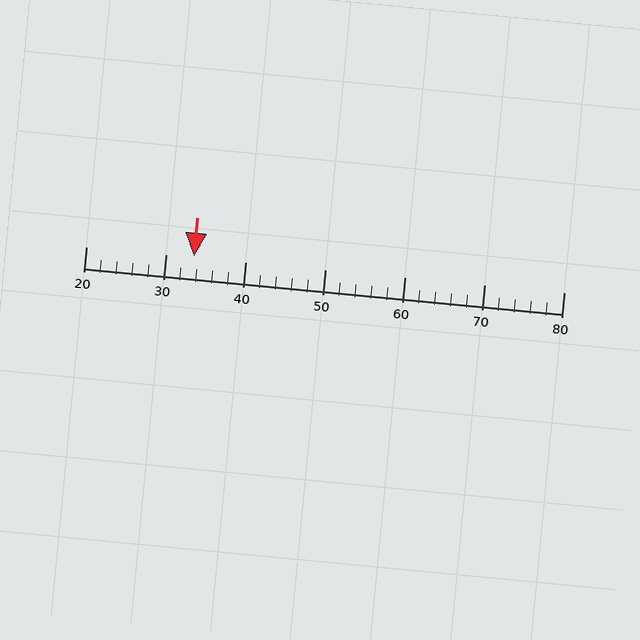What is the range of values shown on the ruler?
The ruler shows values from 20 to 80.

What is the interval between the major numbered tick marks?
The major tick marks are spaced 10 units apart.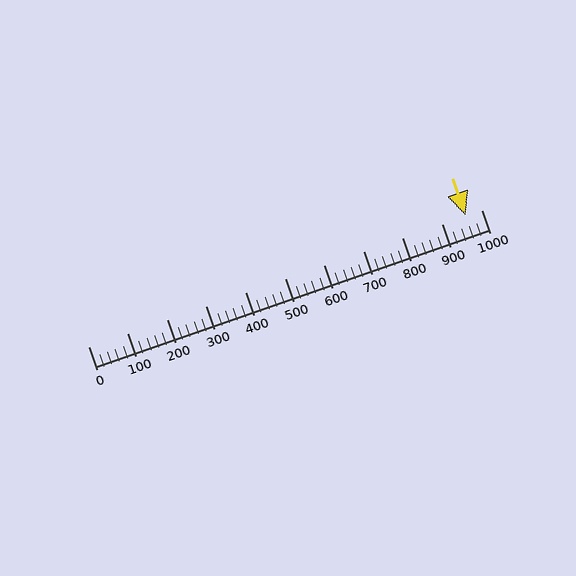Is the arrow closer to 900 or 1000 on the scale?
The arrow is closer to 1000.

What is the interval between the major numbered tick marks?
The major tick marks are spaced 100 units apart.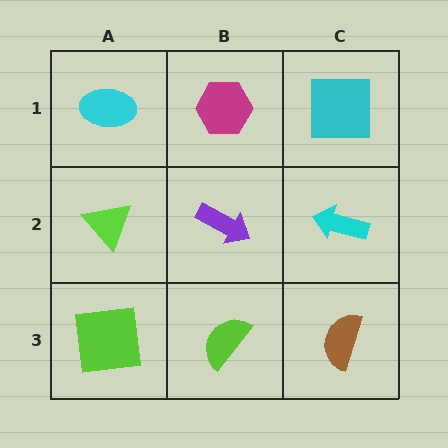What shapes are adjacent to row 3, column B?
A purple arrow (row 2, column B), a lime square (row 3, column A), a brown semicircle (row 3, column C).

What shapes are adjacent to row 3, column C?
A cyan arrow (row 2, column C), a lime semicircle (row 3, column B).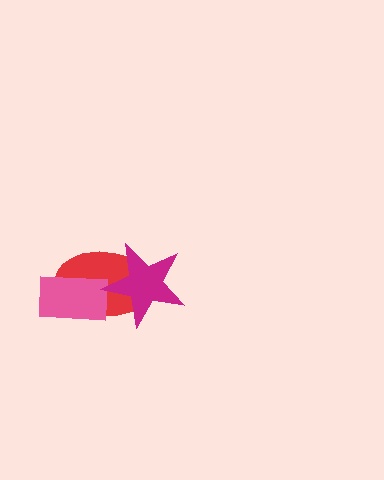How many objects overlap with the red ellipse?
2 objects overlap with the red ellipse.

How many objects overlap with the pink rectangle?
1 object overlaps with the pink rectangle.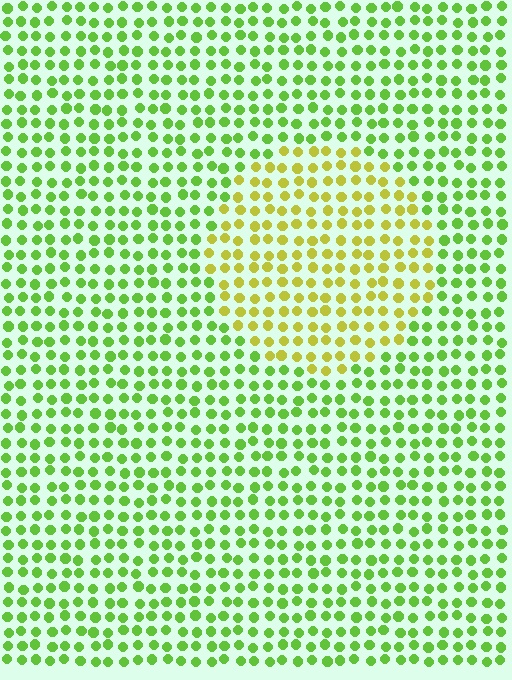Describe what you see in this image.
The image is filled with small lime elements in a uniform arrangement. A circle-shaped region is visible where the elements are tinted to a slightly different hue, forming a subtle color boundary.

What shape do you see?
I see a circle.